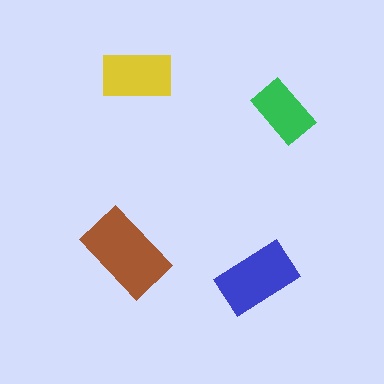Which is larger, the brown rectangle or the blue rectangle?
The brown one.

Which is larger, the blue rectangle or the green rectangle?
The blue one.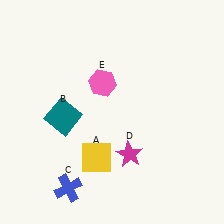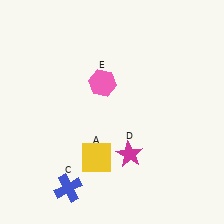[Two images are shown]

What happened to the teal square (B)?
The teal square (B) was removed in Image 2. It was in the bottom-left area of Image 1.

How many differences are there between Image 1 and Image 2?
There is 1 difference between the two images.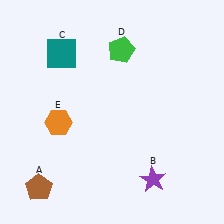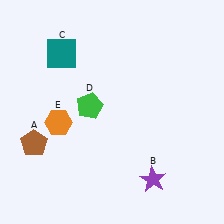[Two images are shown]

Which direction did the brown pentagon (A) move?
The brown pentagon (A) moved up.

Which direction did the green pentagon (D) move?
The green pentagon (D) moved down.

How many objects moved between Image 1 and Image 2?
2 objects moved between the two images.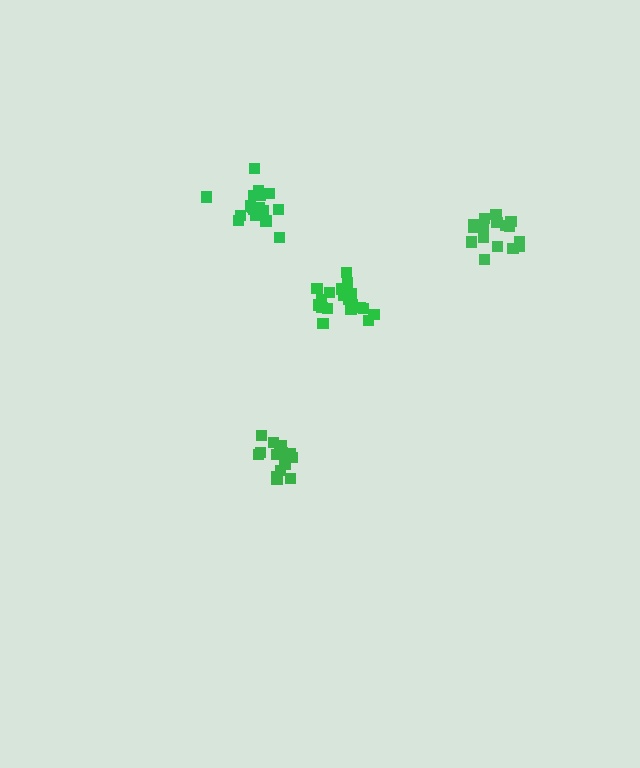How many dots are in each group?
Group 1: 18 dots, Group 2: 19 dots, Group 3: 16 dots, Group 4: 20 dots (73 total).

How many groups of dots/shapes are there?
There are 4 groups.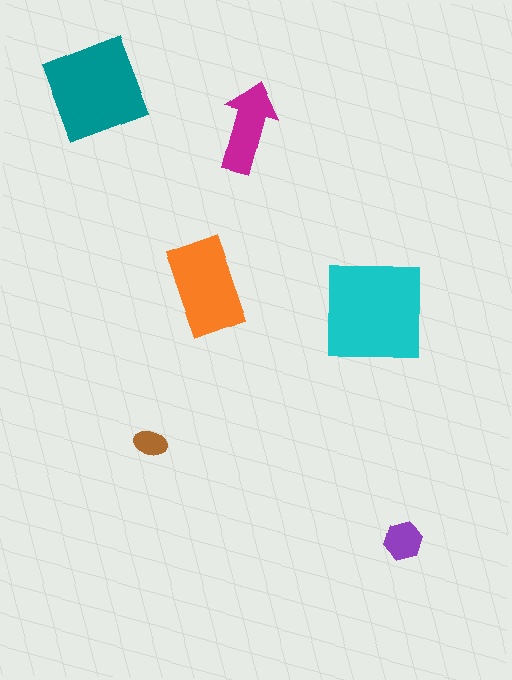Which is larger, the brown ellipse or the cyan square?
The cyan square.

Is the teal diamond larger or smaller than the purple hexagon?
Larger.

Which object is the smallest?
The brown ellipse.